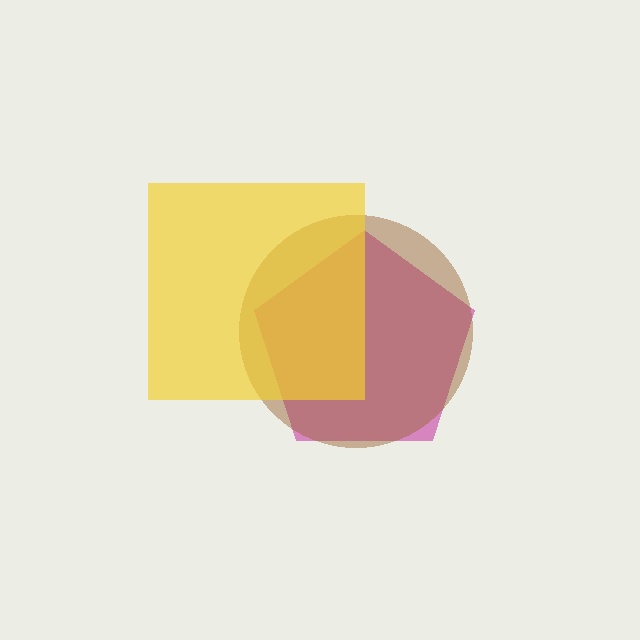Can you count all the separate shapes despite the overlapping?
Yes, there are 3 separate shapes.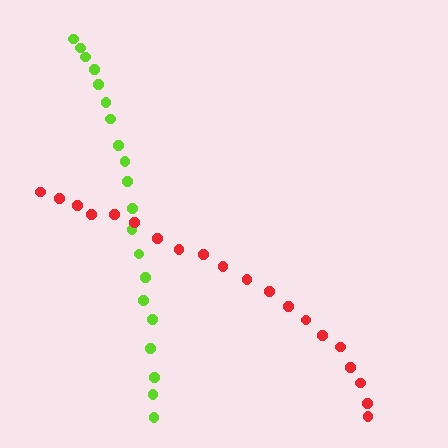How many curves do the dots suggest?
There are 2 distinct paths.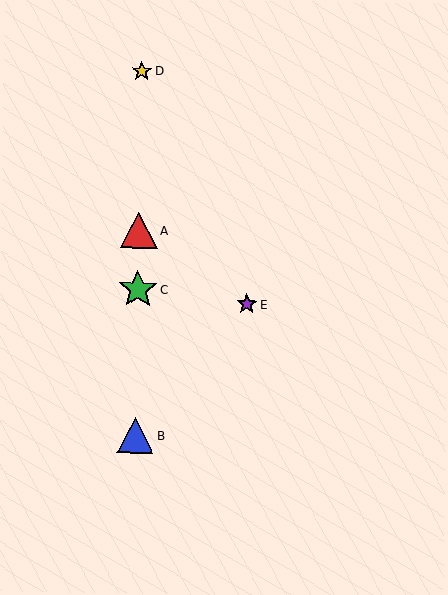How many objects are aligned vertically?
4 objects (A, B, C, D) are aligned vertically.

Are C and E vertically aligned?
No, C is at x≈138 and E is at x≈247.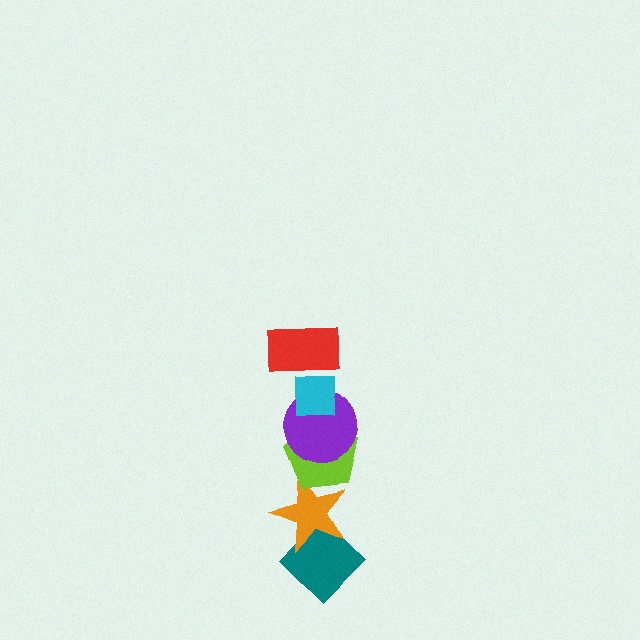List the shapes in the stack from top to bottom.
From top to bottom: the red rectangle, the cyan square, the purple circle, the lime pentagon, the orange star, the teal diamond.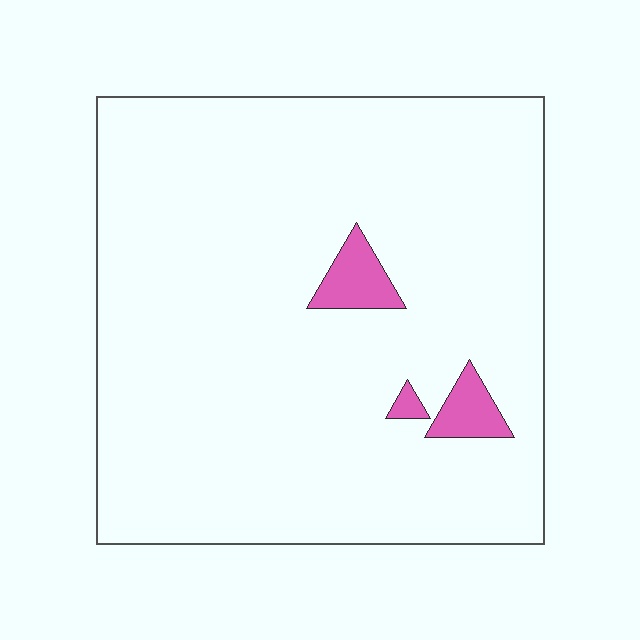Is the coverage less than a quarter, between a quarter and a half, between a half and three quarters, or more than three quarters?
Less than a quarter.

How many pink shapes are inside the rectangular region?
3.